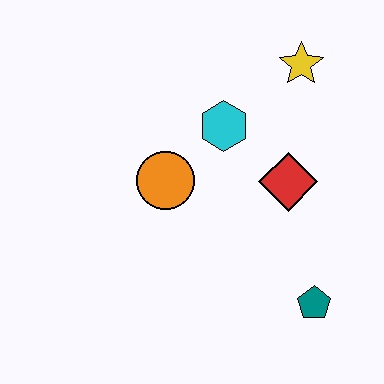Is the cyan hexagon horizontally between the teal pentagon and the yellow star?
No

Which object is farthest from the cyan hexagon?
The teal pentagon is farthest from the cyan hexagon.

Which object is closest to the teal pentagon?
The red diamond is closest to the teal pentagon.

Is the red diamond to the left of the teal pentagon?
Yes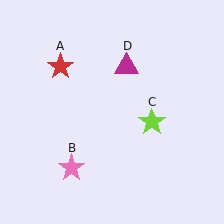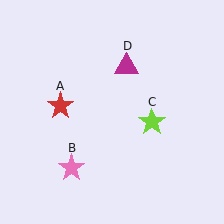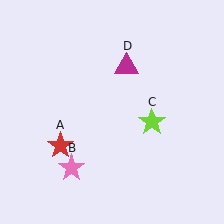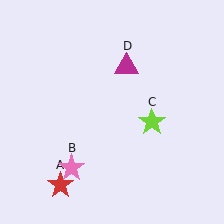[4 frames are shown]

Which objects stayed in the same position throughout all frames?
Pink star (object B) and lime star (object C) and magenta triangle (object D) remained stationary.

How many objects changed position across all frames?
1 object changed position: red star (object A).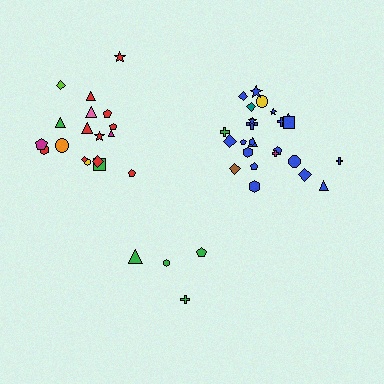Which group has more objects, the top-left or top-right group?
The top-right group.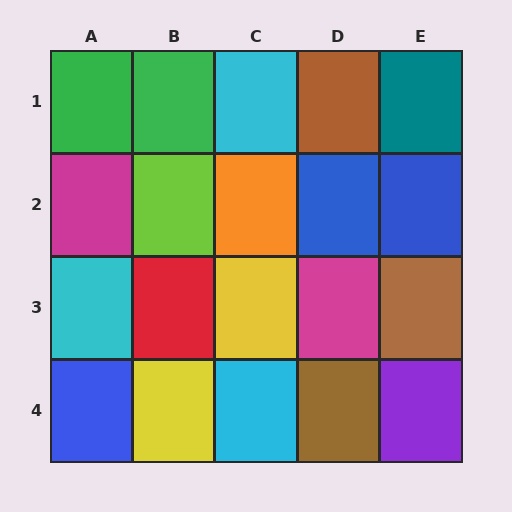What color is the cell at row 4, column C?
Cyan.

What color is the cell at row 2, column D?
Blue.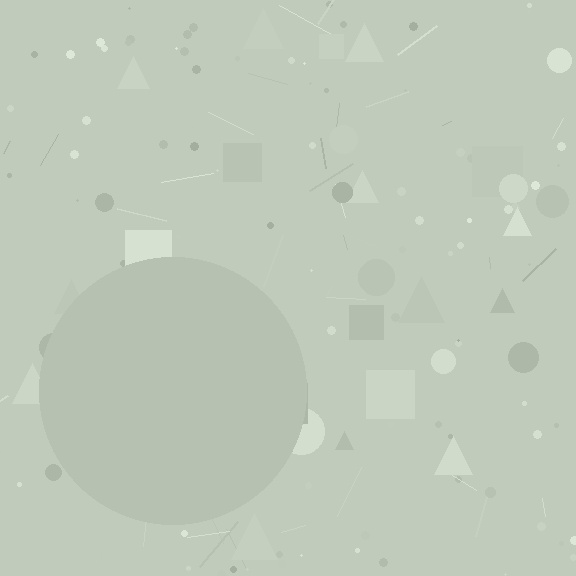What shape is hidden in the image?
A circle is hidden in the image.